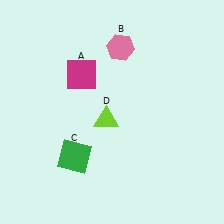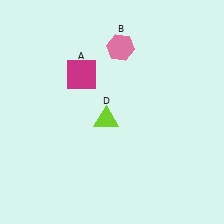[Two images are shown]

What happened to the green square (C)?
The green square (C) was removed in Image 2. It was in the bottom-left area of Image 1.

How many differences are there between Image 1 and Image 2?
There is 1 difference between the two images.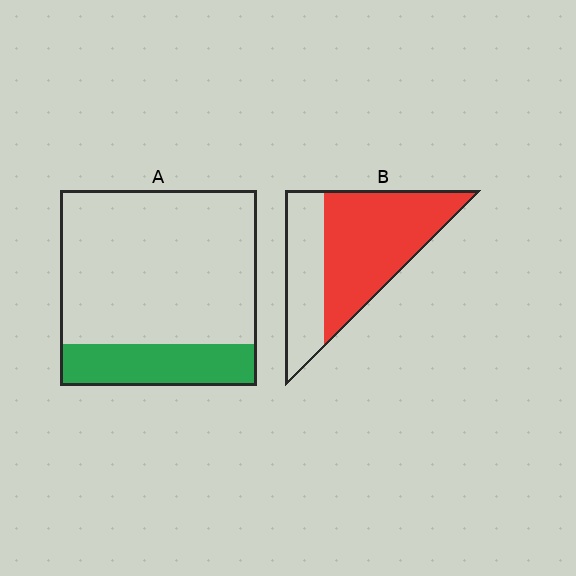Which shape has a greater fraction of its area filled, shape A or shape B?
Shape B.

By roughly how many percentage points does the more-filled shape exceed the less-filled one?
By roughly 45 percentage points (B over A).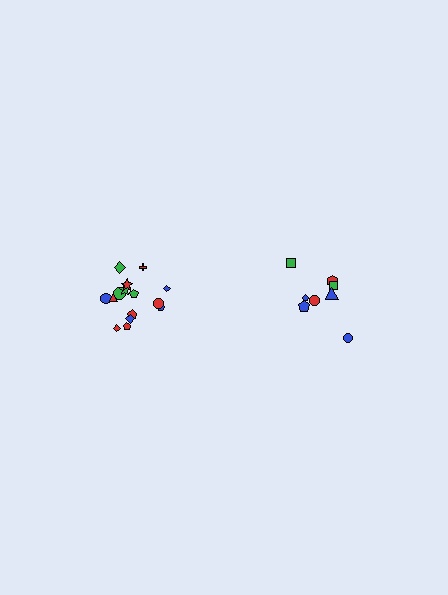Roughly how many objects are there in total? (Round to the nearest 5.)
Roughly 25 objects in total.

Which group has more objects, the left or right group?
The left group.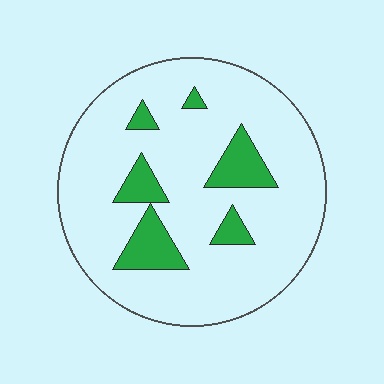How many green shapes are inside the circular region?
6.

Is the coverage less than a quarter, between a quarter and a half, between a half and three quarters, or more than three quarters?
Less than a quarter.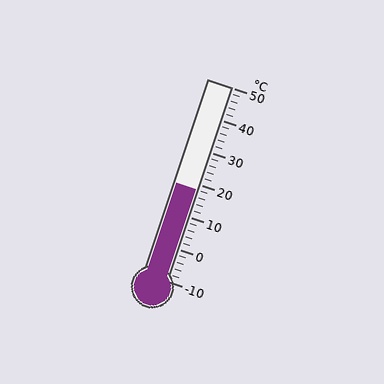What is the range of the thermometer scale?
The thermometer scale ranges from -10°C to 50°C.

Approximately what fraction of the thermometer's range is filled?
The thermometer is filled to approximately 45% of its range.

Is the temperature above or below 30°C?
The temperature is below 30°C.